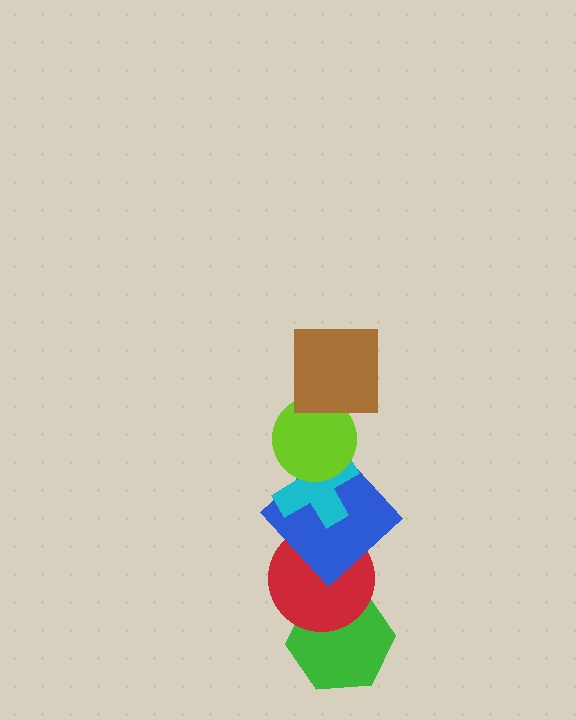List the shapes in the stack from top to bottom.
From top to bottom: the brown square, the lime circle, the cyan cross, the blue diamond, the red circle, the green hexagon.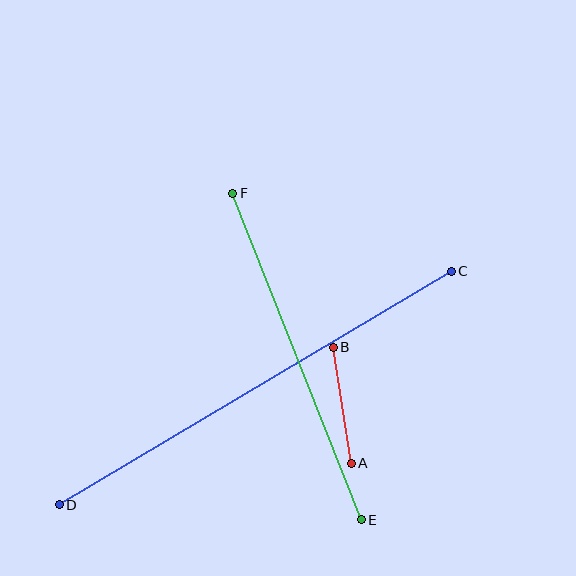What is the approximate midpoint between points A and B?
The midpoint is at approximately (342, 405) pixels.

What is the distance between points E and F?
The distance is approximately 351 pixels.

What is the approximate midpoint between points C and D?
The midpoint is at approximately (255, 388) pixels.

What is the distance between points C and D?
The distance is approximately 457 pixels.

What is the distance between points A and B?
The distance is approximately 117 pixels.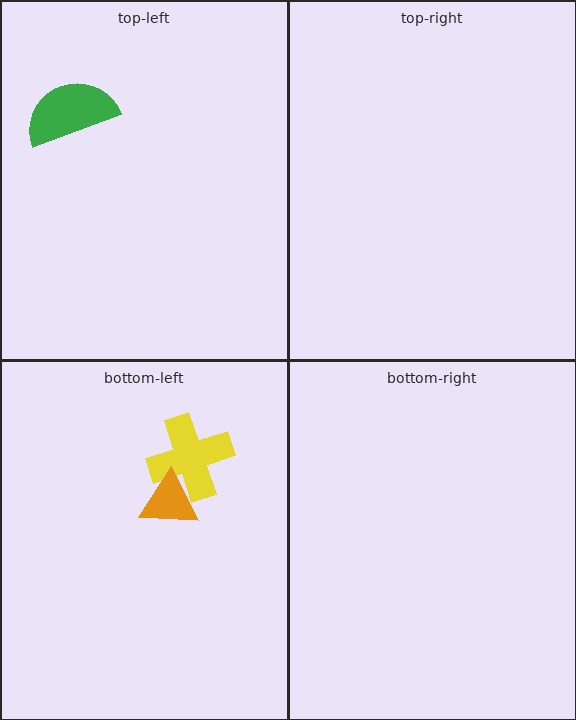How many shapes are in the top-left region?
1.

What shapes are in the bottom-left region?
The yellow cross, the orange triangle.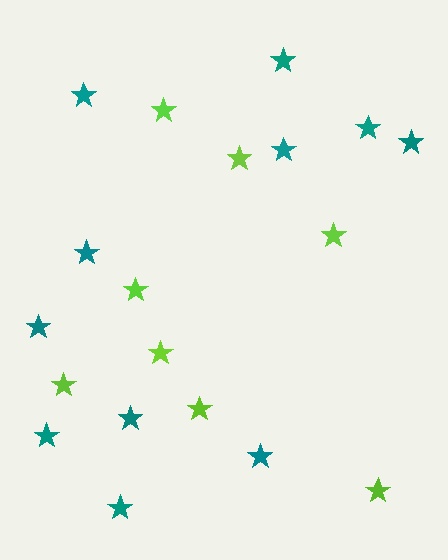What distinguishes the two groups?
There are 2 groups: one group of teal stars (11) and one group of lime stars (8).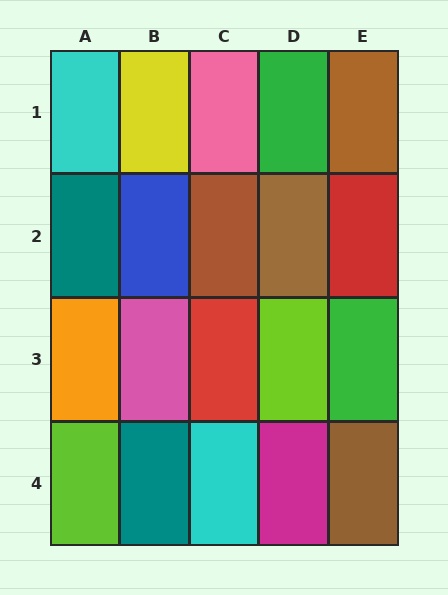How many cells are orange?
1 cell is orange.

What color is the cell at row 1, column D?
Green.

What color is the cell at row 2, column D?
Brown.